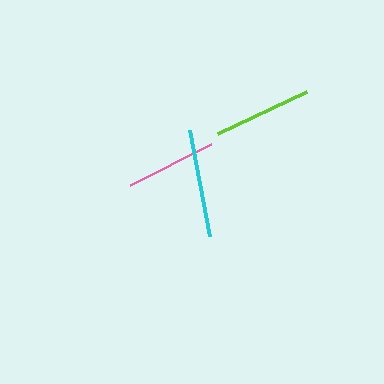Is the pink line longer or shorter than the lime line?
The lime line is longer than the pink line.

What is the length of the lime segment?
The lime segment is approximately 98 pixels long.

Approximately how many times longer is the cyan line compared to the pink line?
The cyan line is approximately 1.2 times the length of the pink line.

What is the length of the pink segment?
The pink segment is approximately 91 pixels long.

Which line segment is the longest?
The cyan line is the longest at approximately 108 pixels.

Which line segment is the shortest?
The pink line is the shortest at approximately 91 pixels.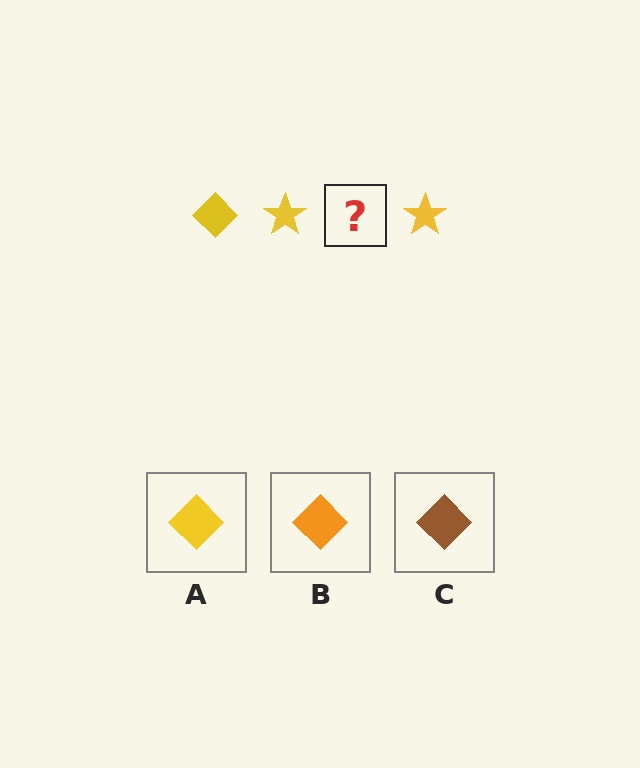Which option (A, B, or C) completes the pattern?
A.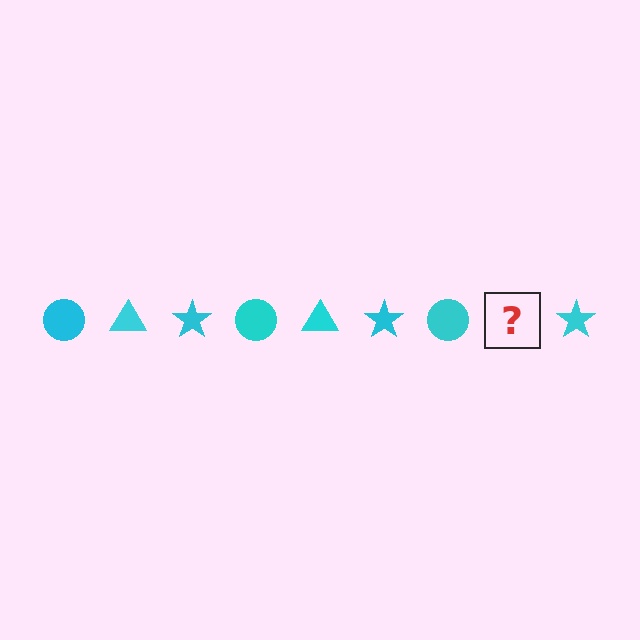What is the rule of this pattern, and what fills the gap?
The rule is that the pattern cycles through circle, triangle, star shapes in cyan. The gap should be filled with a cyan triangle.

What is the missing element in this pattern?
The missing element is a cyan triangle.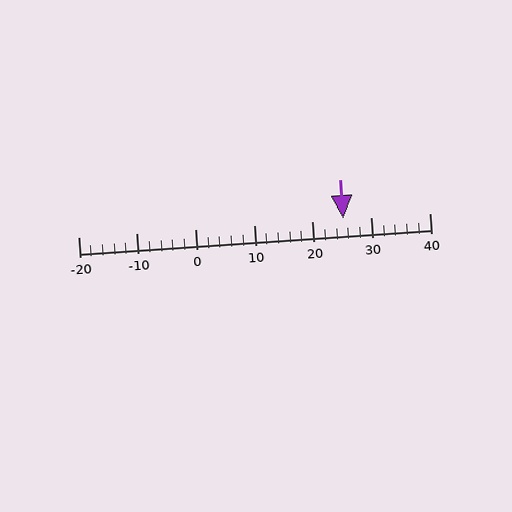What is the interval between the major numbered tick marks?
The major tick marks are spaced 10 units apart.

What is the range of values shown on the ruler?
The ruler shows values from -20 to 40.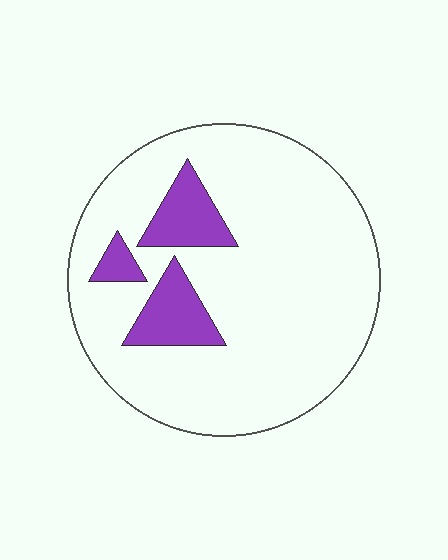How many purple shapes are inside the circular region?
3.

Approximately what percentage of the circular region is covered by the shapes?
Approximately 15%.